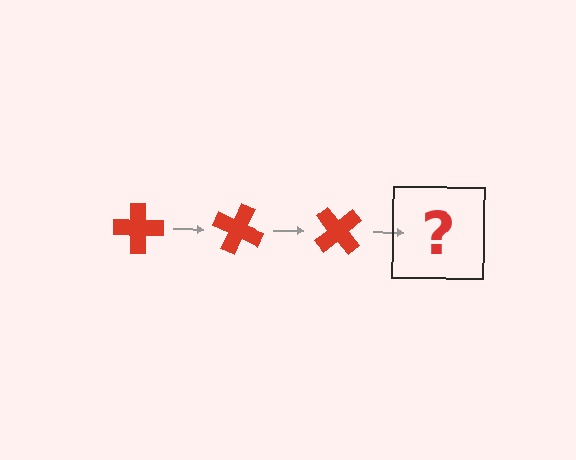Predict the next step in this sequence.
The next step is a red cross rotated 75 degrees.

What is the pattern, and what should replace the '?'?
The pattern is that the cross rotates 25 degrees each step. The '?' should be a red cross rotated 75 degrees.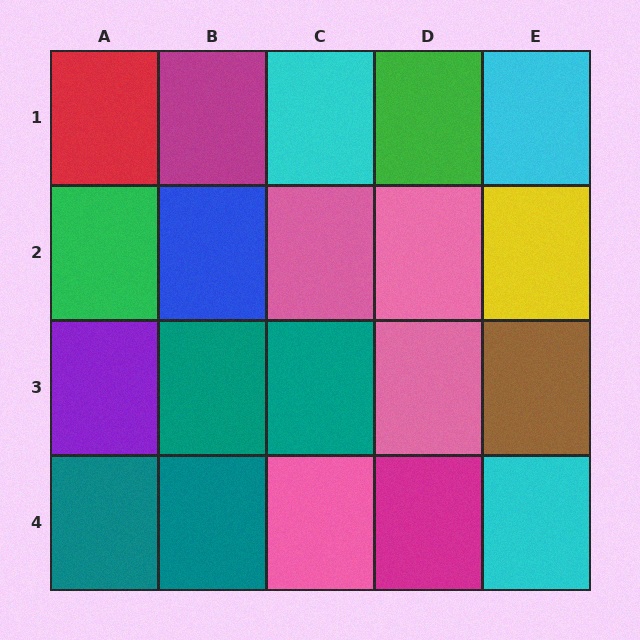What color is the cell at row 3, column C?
Teal.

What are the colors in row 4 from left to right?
Teal, teal, pink, magenta, cyan.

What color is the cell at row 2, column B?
Blue.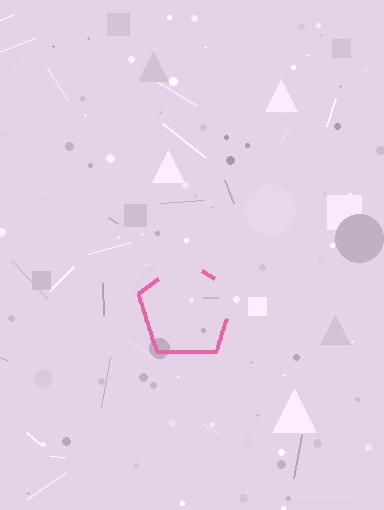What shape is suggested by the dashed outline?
The dashed outline suggests a pentagon.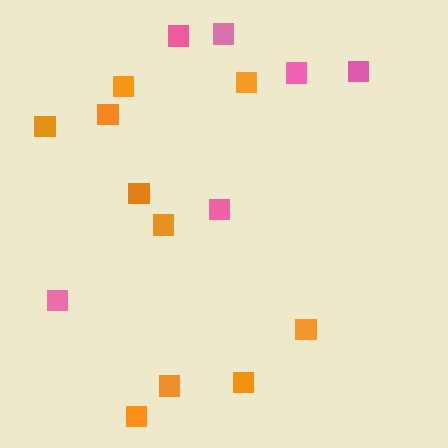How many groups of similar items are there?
There are 2 groups: one group of pink squares (6) and one group of orange squares (10).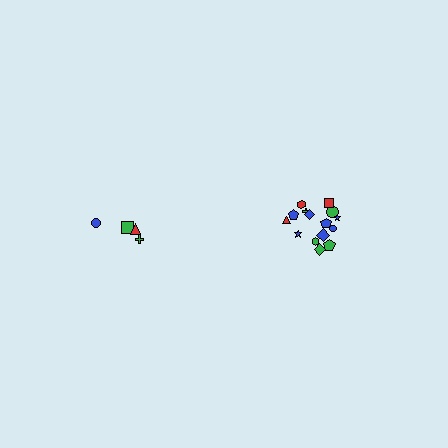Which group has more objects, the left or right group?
The right group.